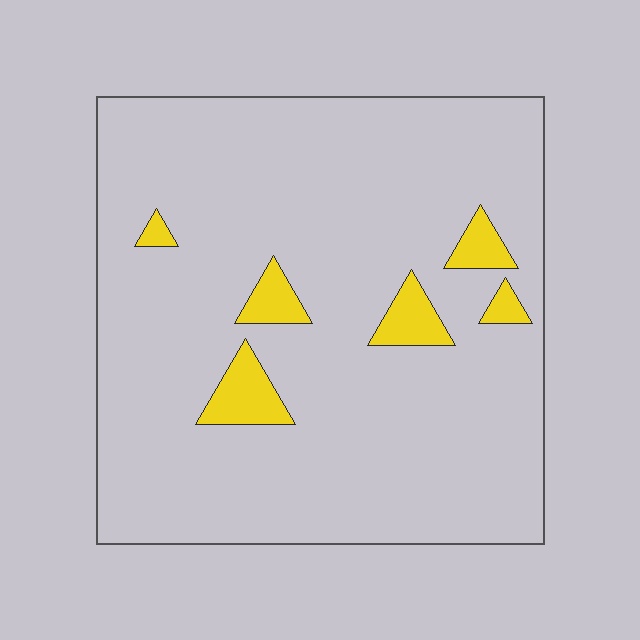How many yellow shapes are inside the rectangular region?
6.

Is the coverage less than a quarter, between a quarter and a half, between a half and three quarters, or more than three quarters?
Less than a quarter.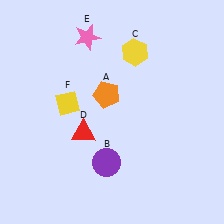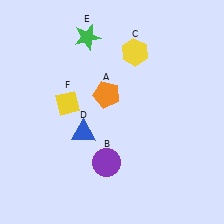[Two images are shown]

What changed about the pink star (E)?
In Image 1, E is pink. In Image 2, it changed to green.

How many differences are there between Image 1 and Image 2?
There are 2 differences between the two images.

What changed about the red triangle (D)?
In Image 1, D is red. In Image 2, it changed to blue.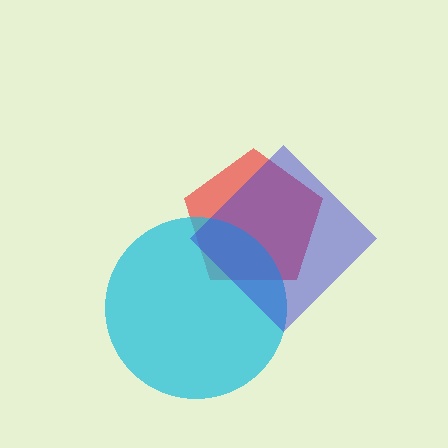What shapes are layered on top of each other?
The layered shapes are: a red pentagon, a cyan circle, a blue diamond.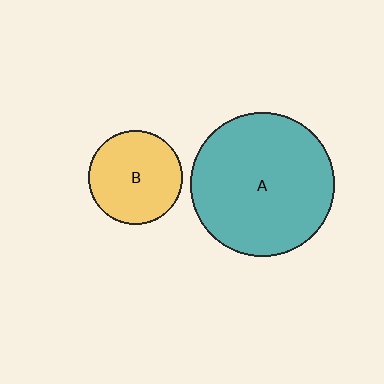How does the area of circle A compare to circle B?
Approximately 2.3 times.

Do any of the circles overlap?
No, none of the circles overlap.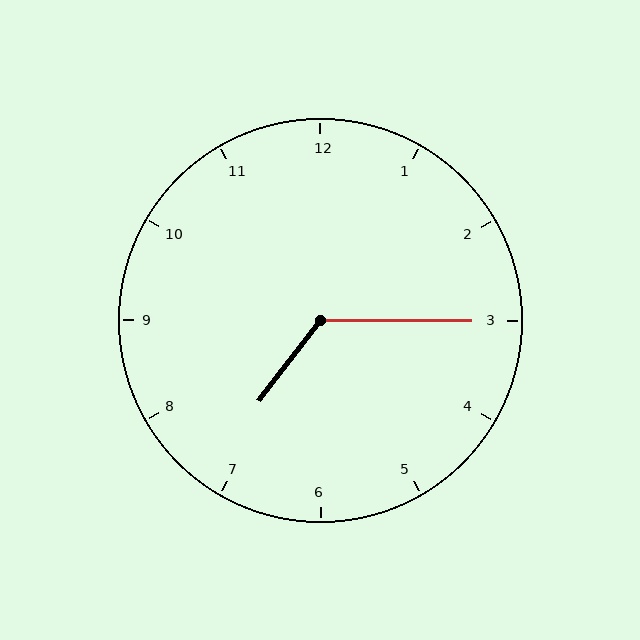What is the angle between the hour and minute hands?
Approximately 128 degrees.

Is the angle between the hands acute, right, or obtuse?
It is obtuse.